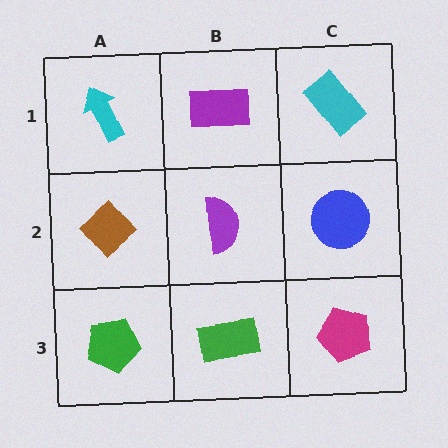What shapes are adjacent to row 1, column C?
A blue circle (row 2, column C), a purple rectangle (row 1, column B).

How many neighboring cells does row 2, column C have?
3.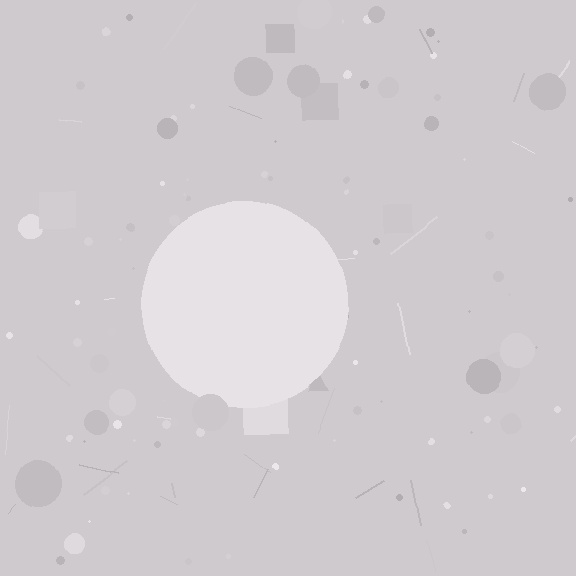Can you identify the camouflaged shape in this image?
The camouflaged shape is a circle.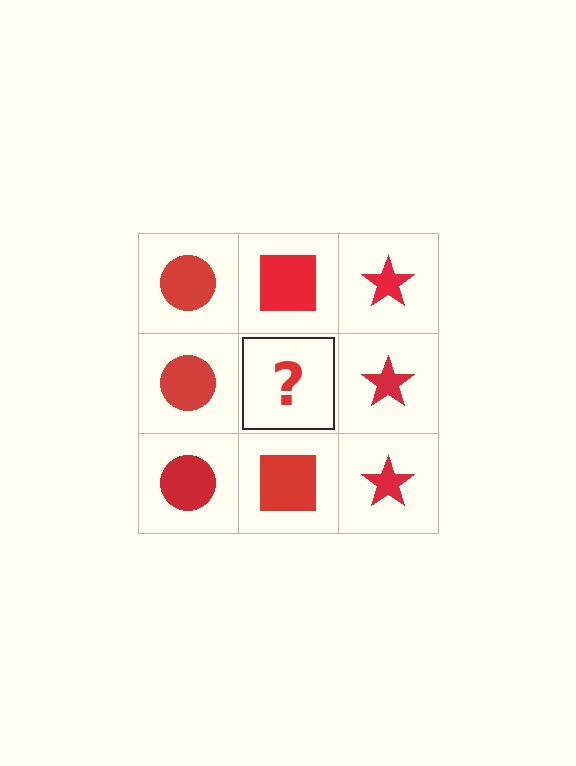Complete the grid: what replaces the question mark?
The question mark should be replaced with a red square.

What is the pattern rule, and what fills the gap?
The rule is that each column has a consistent shape. The gap should be filled with a red square.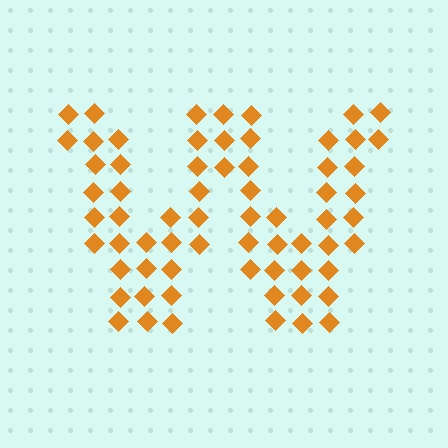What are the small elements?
The small elements are diamonds.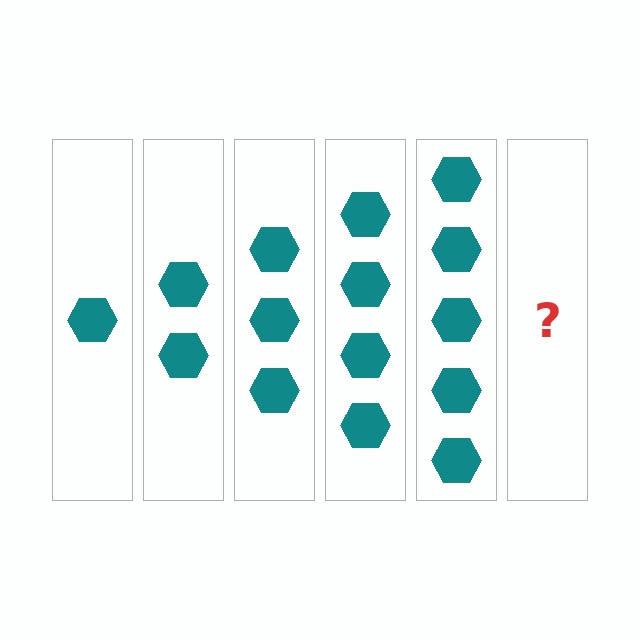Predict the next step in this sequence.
The next step is 6 hexagons.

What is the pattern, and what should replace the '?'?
The pattern is that each step adds one more hexagon. The '?' should be 6 hexagons.